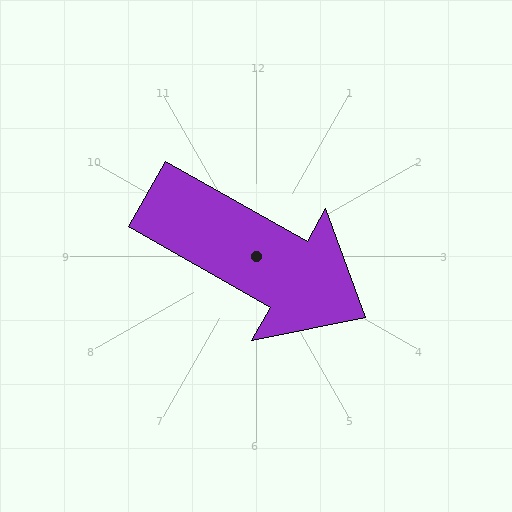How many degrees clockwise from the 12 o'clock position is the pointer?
Approximately 119 degrees.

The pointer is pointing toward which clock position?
Roughly 4 o'clock.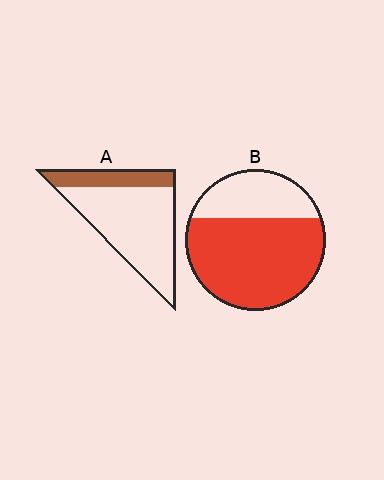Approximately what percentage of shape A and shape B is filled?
A is approximately 25% and B is approximately 70%.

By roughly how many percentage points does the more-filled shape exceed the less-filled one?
By roughly 45 percentage points (B over A).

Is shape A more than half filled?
No.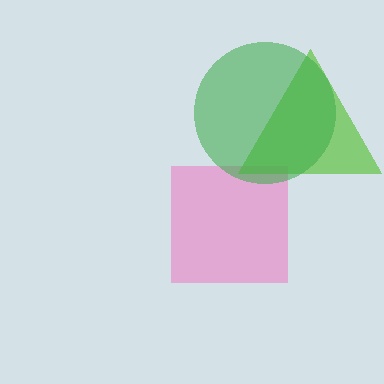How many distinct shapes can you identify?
There are 3 distinct shapes: a pink square, a lime triangle, a green circle.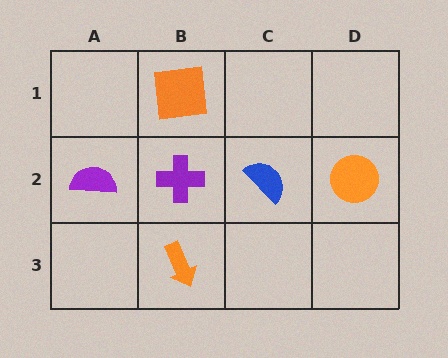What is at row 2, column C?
A blue semicircle.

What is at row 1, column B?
An orange square.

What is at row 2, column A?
A purple semicircle.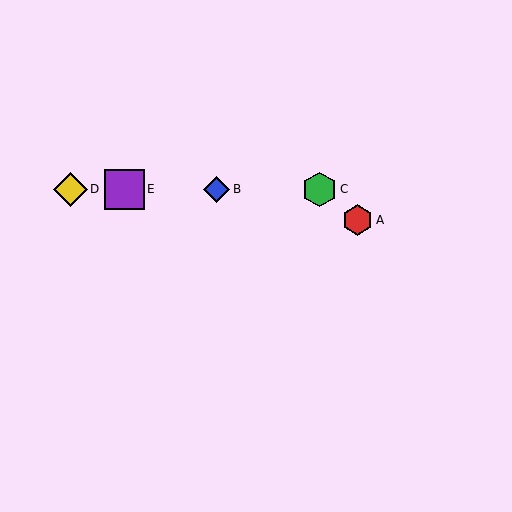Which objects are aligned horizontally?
Objects B, C, D, E are aligned horizontally.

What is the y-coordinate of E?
Object E is at y≈189.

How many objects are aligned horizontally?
4 objects (B, C, D, E) are aligned horizontally.